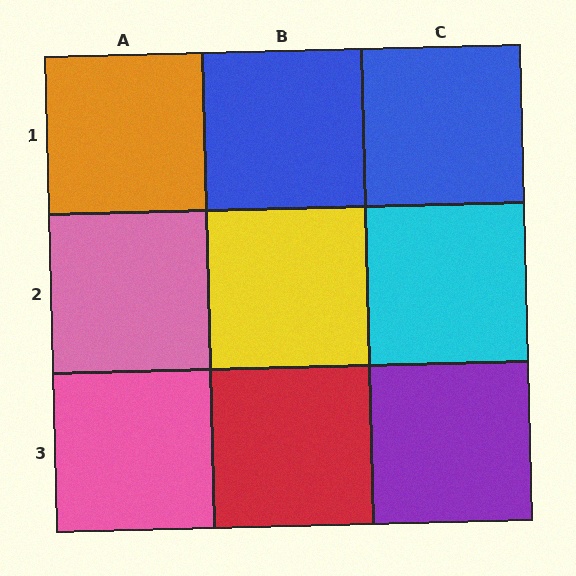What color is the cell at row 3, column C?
Purple.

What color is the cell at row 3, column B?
Red.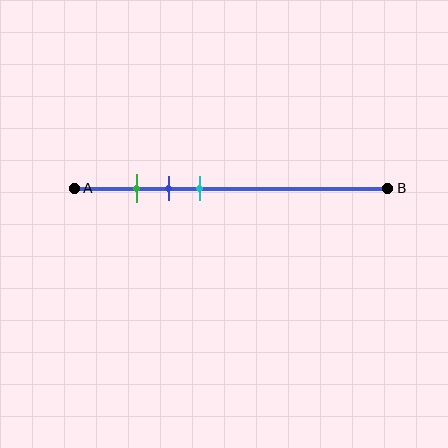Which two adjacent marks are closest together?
The green and blue marks are the closest adjacent pair.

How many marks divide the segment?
There are 3 marks dividing the segment.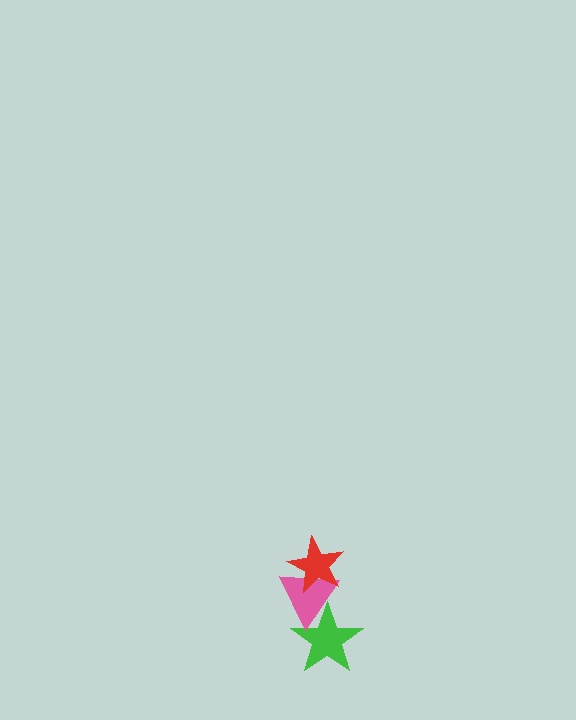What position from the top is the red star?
The red star is 1st from the top.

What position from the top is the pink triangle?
The pink triangle is 2nd from the top.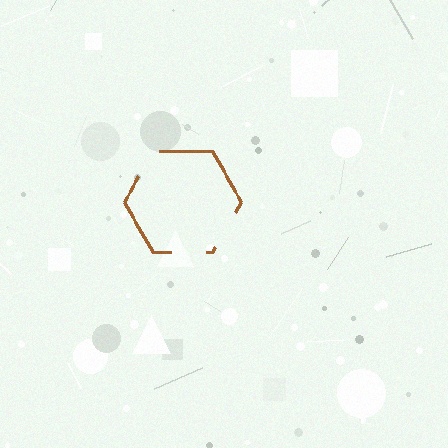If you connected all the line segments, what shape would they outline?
They would outline a hexagon.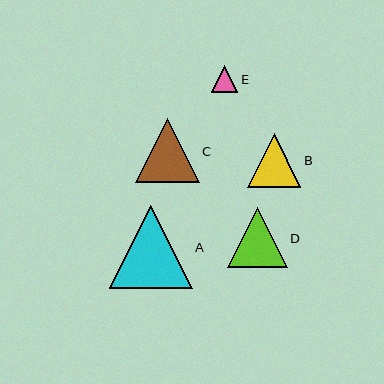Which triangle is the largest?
Triangle A is the largest with a size of approximately 83 pixels.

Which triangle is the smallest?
Triangle E is the smallest with a size of approximately 26 pixels.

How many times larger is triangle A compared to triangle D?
Triangle A is approximately 1.4 times the size of triangle D.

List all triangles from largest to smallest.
From largest to smallest: A, C, D, B, E.